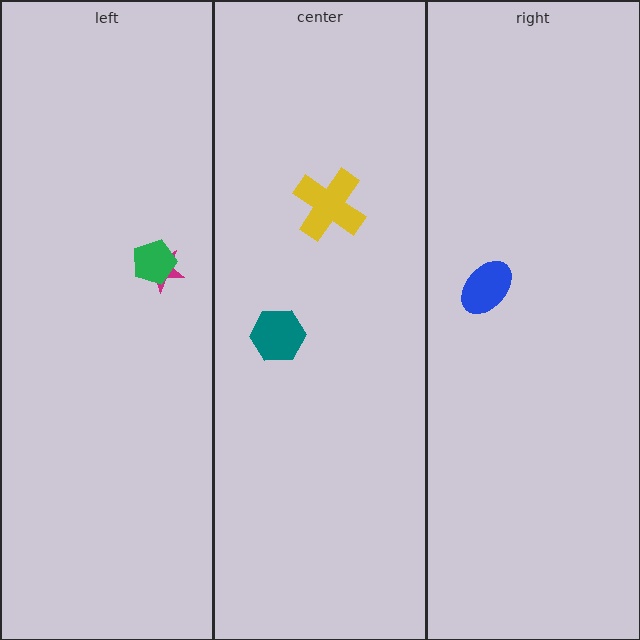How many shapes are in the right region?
1.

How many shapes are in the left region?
2.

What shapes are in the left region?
The magenta star, the green pentagon.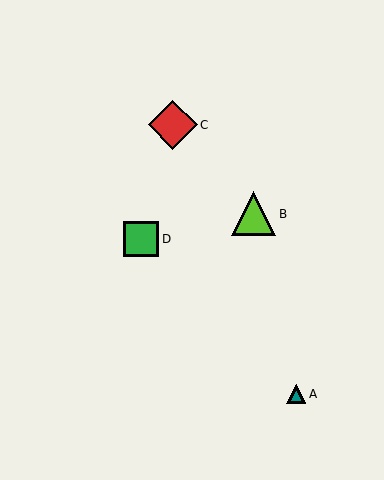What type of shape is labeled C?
Shape C is a red diamond.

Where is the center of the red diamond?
The center of the red diamond is at (173, 125).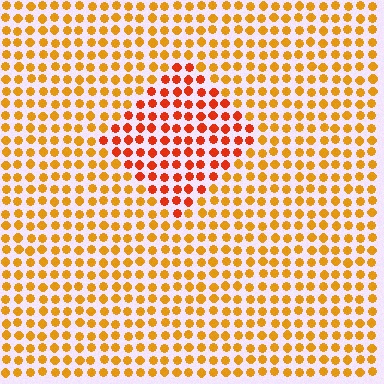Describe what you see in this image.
The image is filled with small orange elements in a uniform arrangement. A diamond-shaped region is visible where the elements are tinted to a slightly different hue, forming a subtle color boundary.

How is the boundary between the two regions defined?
The boundary is defined purely by a slight shift in hue (about 30 degrees). Spacing, size, and orientation are identical on both sides.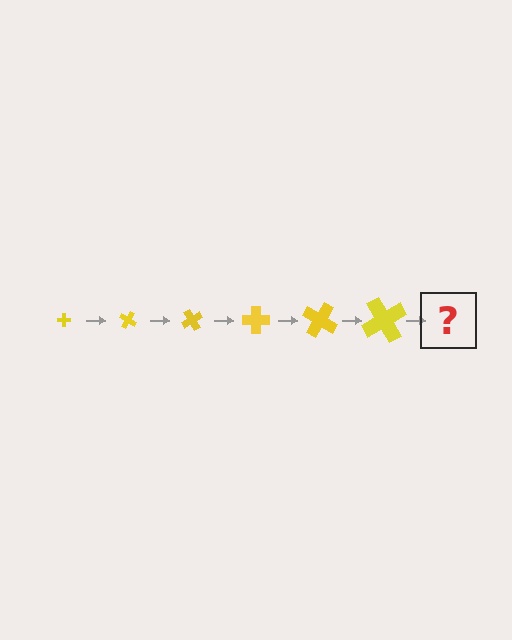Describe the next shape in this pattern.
It should be a cross, larger than the previous one and rotated 180 degrees from the start.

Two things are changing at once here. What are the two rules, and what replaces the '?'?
The two rules are that the cross grows larger each step and it rotates 30 degrees each step. The '?' should be a cross, larger than the previous one and rotated 180 degrees from the start.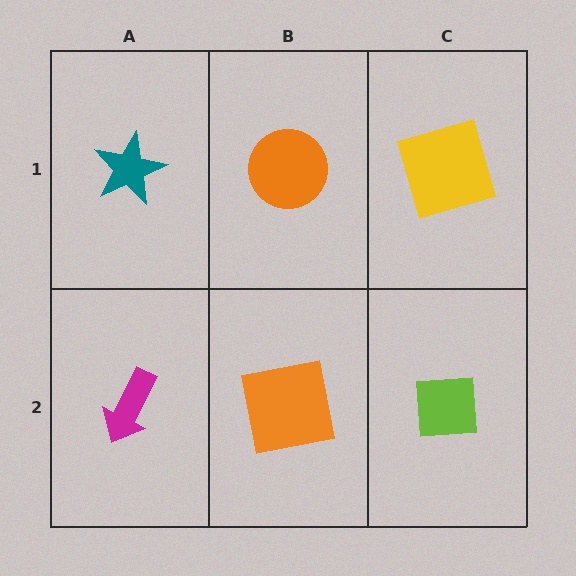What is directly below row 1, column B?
An orange square.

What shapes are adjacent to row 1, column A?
A magenta arrow (row 2, column A), an orange circle (row 1, column B).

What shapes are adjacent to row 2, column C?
A yellow square (row 1, column C), an orange square (row 2, column B).